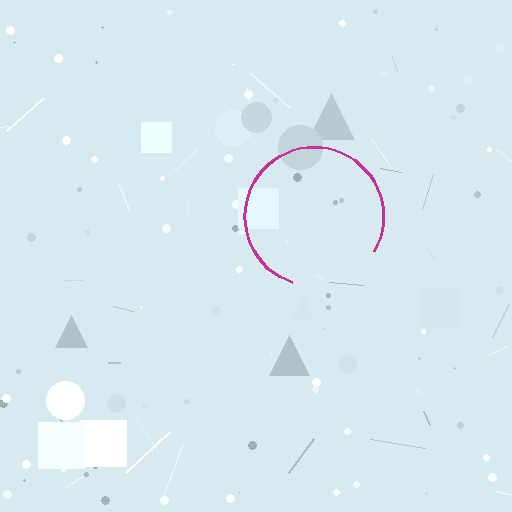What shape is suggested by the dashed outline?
The dashed outline suggests a circle.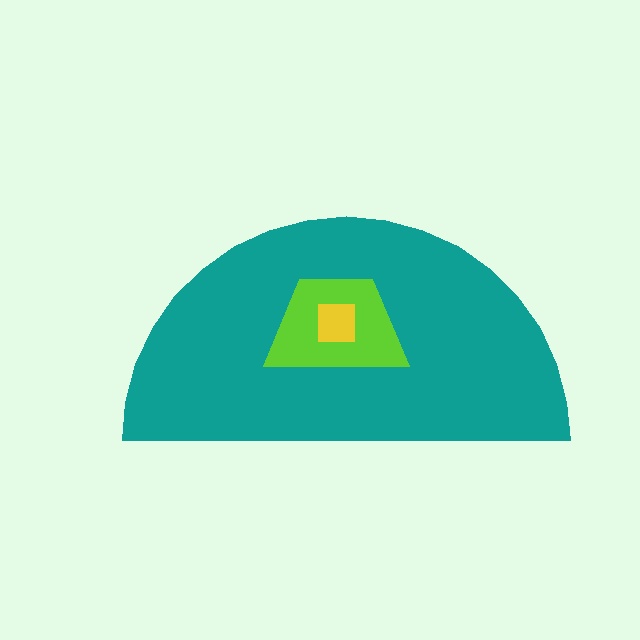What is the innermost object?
The yellow square.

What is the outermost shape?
The teal semicircle.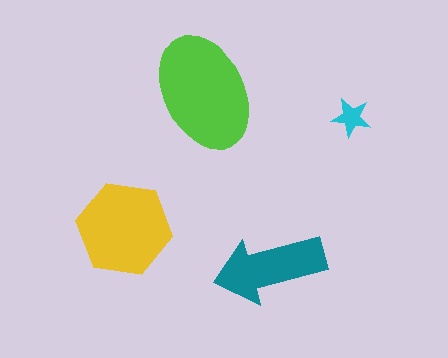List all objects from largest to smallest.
The lime ellipse, the yellow hexagon, the teal arrow, the cyan star.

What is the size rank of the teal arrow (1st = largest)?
3rd.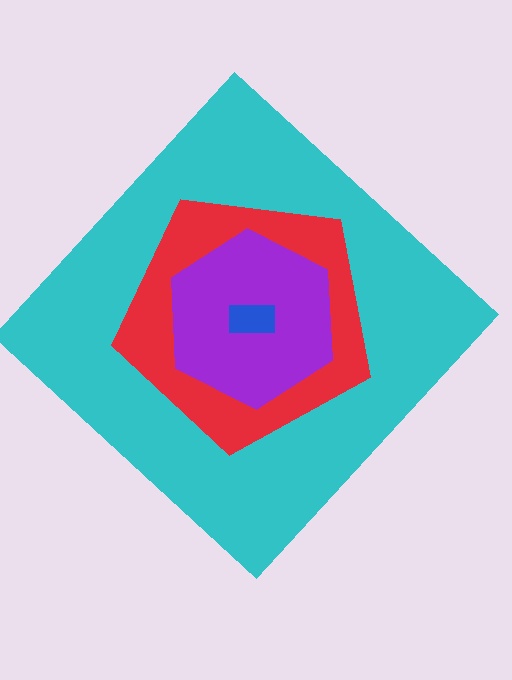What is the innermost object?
The blue rectangle.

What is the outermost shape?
The cyan diamond.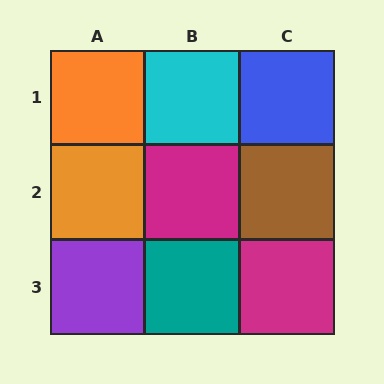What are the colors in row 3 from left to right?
Purple, teal, magenta.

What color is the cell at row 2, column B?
Magenta.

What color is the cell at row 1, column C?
Blue.